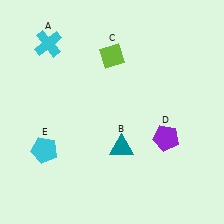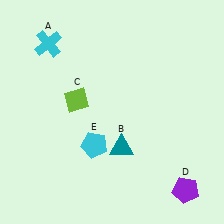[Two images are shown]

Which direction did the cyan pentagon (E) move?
The cyan pentagon (E) moved right.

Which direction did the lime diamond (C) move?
The lime diamond (C) moved down.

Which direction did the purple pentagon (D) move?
The purple pentagon (D) moved down.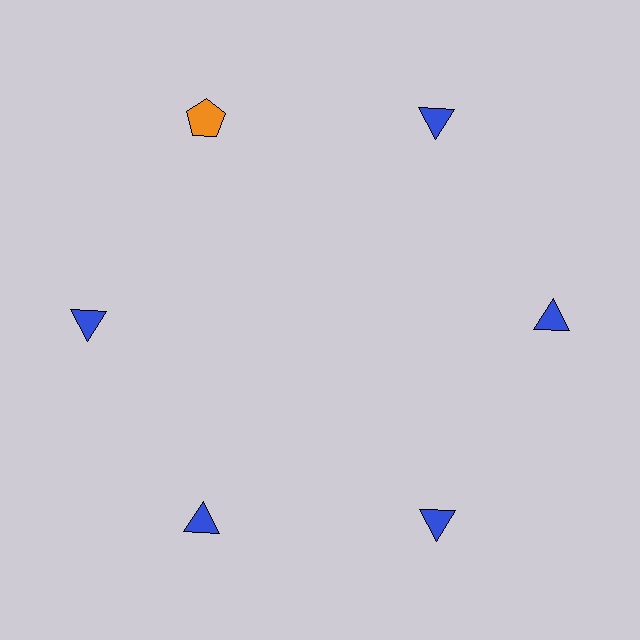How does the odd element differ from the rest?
It differs in both color (orange instead of blue) and shape (pentagon instead of triangle).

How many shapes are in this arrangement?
There are 6 shapes arranged in a ring pattern.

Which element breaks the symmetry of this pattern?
The orange pentagon at roughly the 11 o'clock position breaks the symmetry. All other shapes are blue triangles.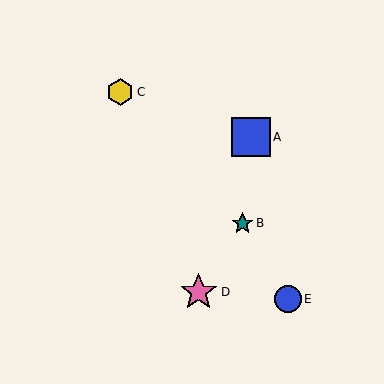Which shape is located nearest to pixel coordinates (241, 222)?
The teal star (labeled B) at (243, 223) is nearest to that location.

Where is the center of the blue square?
The center of the blue square is at (251, 137).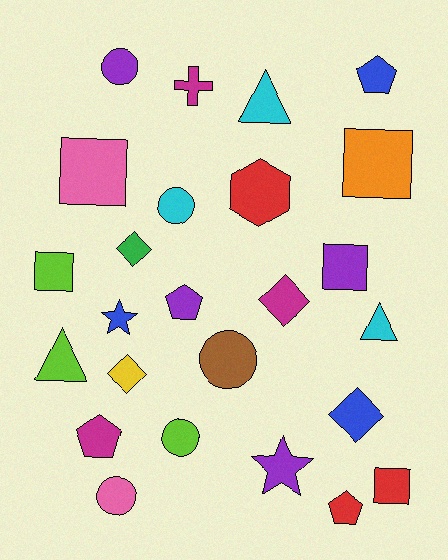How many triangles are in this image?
There are 3 triangles.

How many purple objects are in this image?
There are 4 purple objects.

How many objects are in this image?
There are 25 objects.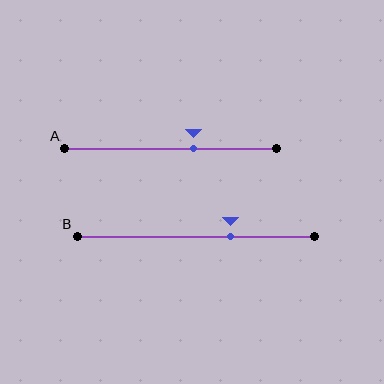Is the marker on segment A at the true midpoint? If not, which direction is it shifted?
No, the marker on segment A is shifted to the right by about 11% of the segment length.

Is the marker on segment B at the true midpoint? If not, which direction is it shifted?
No, the marker on segment B is shifted to the right by about 15% of the segment length.